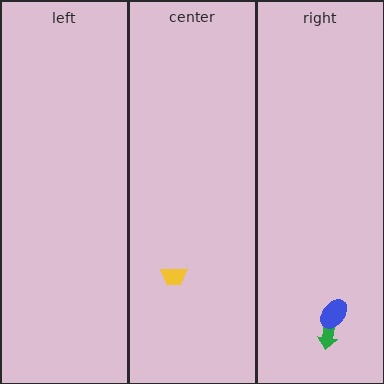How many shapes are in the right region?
2.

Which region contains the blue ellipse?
The right region.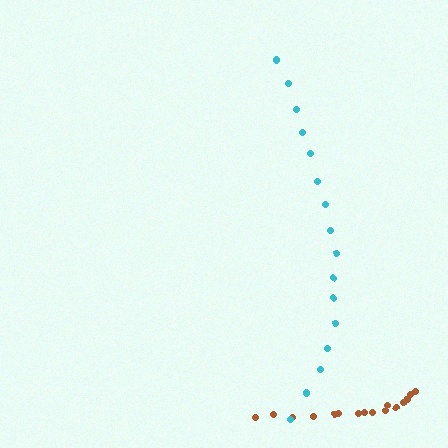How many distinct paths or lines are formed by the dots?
There are 2 distinct paths.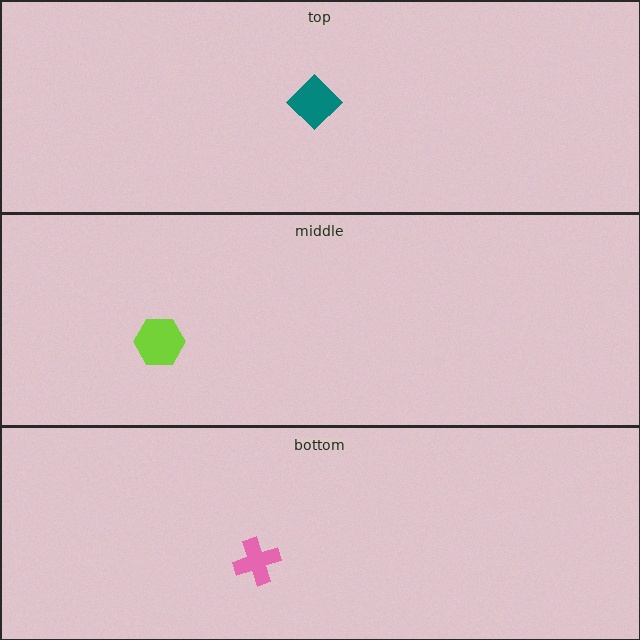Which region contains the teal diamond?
The top region.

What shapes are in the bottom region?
The pink cross.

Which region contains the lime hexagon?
The middle region.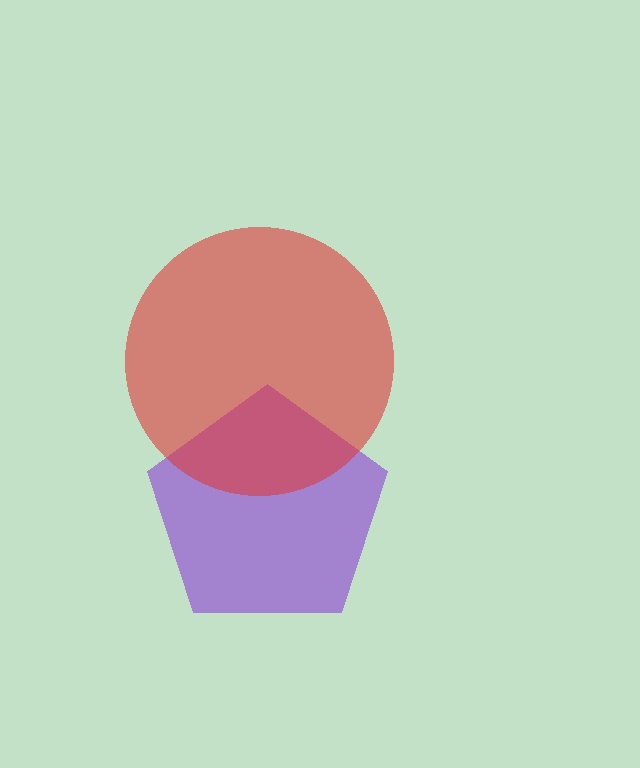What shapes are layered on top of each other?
The layered shapes are: a purple pentagon, a red circle.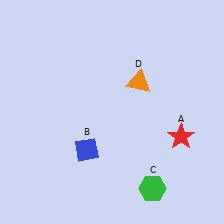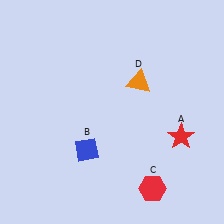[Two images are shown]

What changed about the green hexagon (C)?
In Image 1, C is green. In Image 2, it changed to red.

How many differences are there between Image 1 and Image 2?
There is 1 difference between the two images.